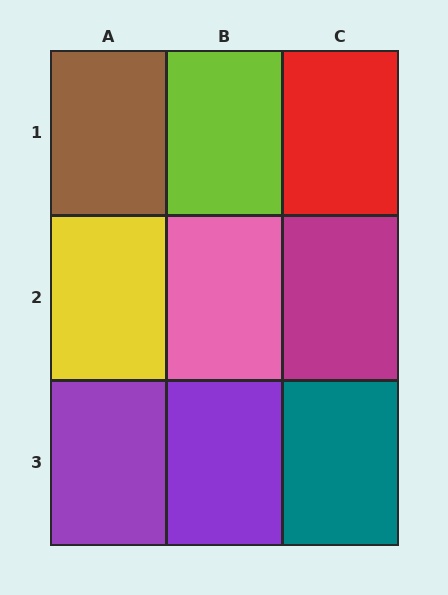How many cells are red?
1 cell is red.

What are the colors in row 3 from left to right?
Purple, purple, teal.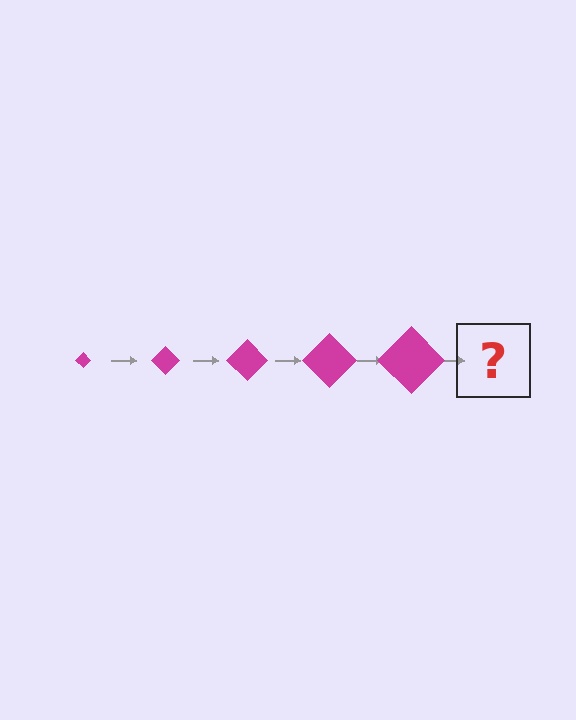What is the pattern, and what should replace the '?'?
The pattern is that the diamond gets progressively larger each step. The '?' should be a magenta diamond, larger than the previous one.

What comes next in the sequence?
The next element should be a magenta diamond, larger than the previous one.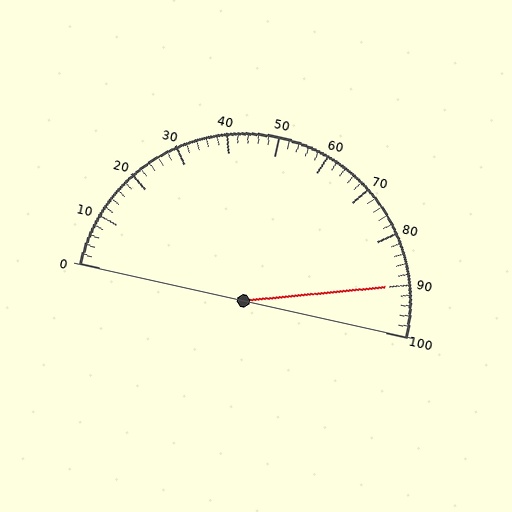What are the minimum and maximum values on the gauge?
The gauge ranges from 0 to 100.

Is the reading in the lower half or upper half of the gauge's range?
The reading is in the upper half of the range (0 to 100).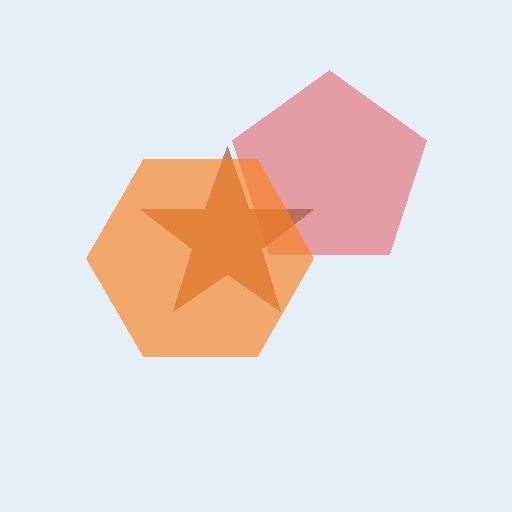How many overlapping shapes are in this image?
There are 3 overlapping shapes in the image.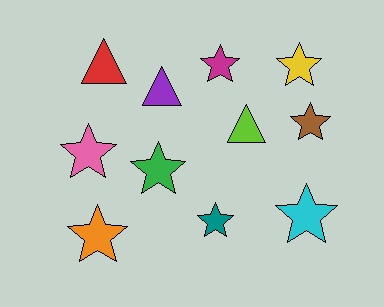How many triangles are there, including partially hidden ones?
There are 3 triangles.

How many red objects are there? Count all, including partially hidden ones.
There is 1 red object.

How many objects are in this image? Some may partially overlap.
There are 11 objects.